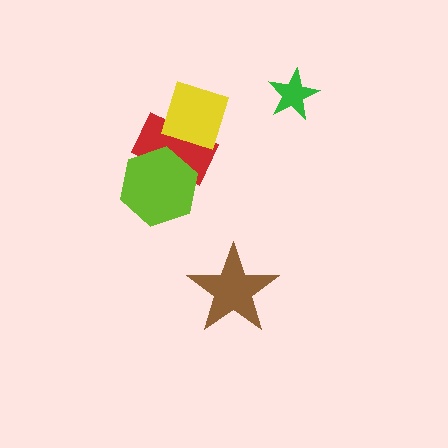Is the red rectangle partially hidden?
Yes, it is partially covered by another shape.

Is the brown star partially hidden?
No, no other shape covers it.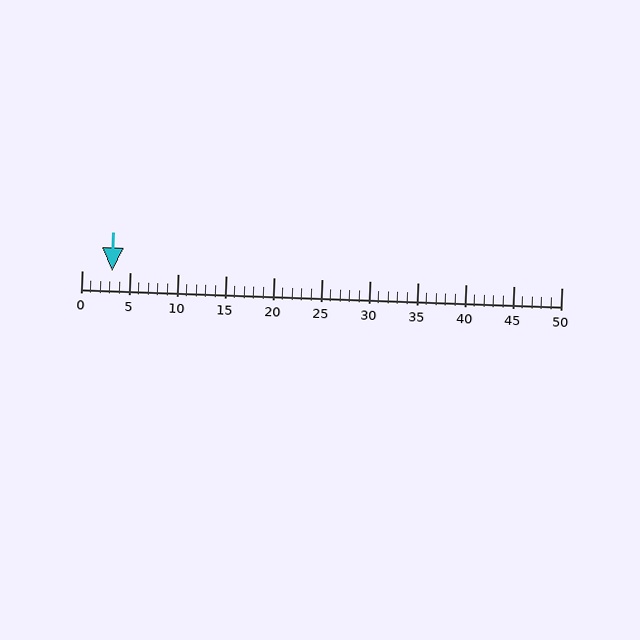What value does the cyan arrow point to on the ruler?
The cyan arrow points to approximately 3.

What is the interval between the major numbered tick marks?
The major tick marks are spaced 5 units apart.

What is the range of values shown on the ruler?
The ruler shows values from 0 to 50.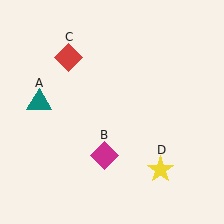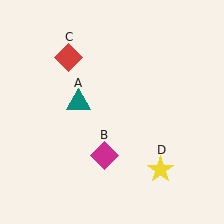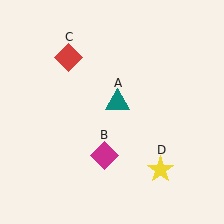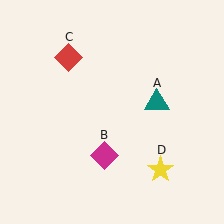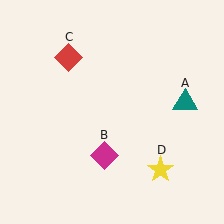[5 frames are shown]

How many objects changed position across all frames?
1 object changed position: teal triangle (object A).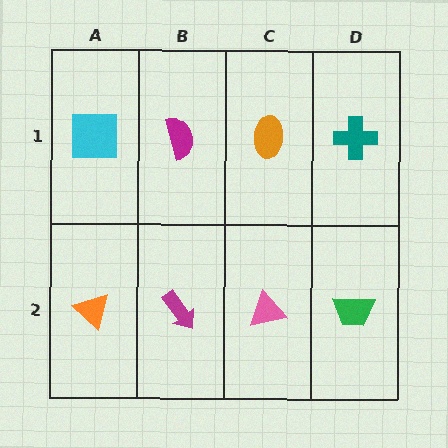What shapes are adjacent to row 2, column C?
An orange ellipse (row 1, column C), a magenta arrow (row 2, column B), a green trapezoid (row 2, column D).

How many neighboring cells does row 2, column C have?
3.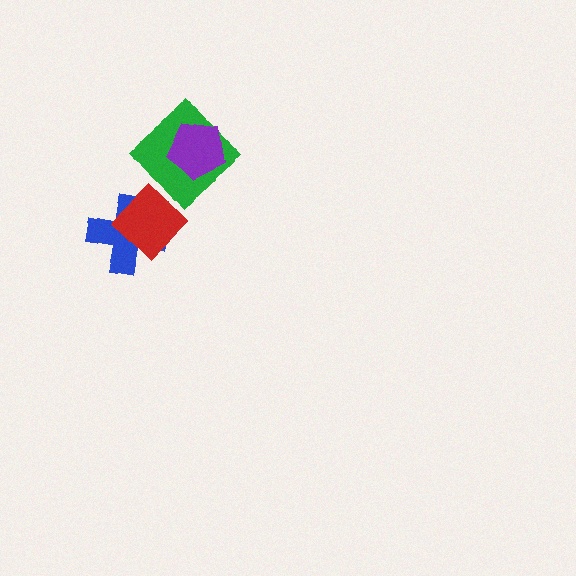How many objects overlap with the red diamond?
1 object overlaps with the red diamond.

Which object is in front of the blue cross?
The red diamond is in front of the blue cross.